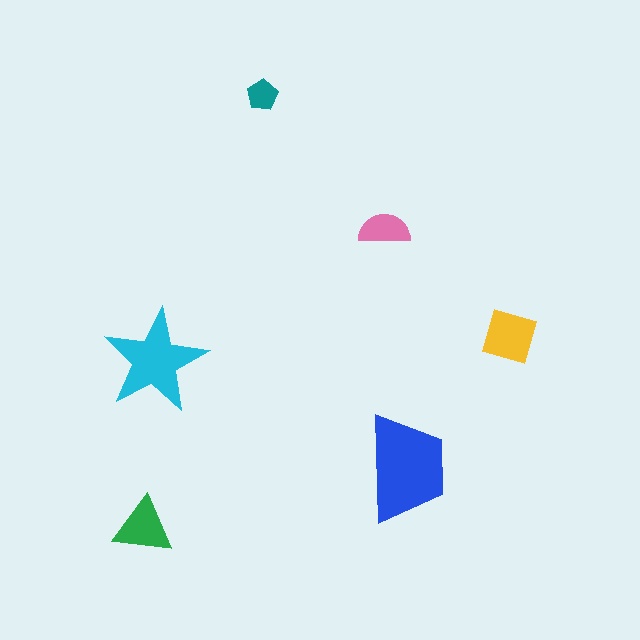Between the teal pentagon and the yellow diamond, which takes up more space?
The yellow diamond.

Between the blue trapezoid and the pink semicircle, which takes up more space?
The blue trapezoid.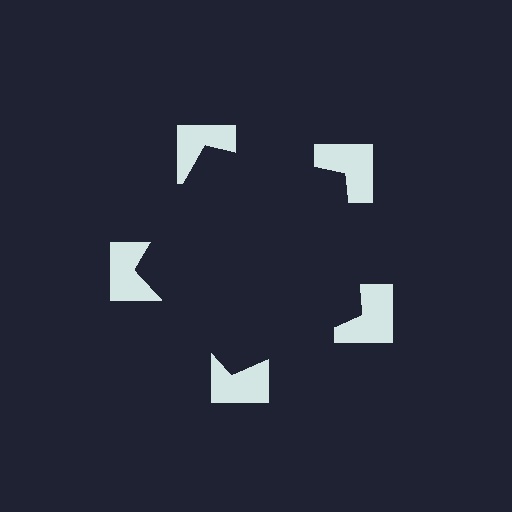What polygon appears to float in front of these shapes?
An illusory pentagon — its edges are inferred from the aligned wedge cuts in the notched squares, not physically drawn.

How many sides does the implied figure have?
5 sides.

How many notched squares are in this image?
There are 5 — one at each vertex of the illusory pentagon.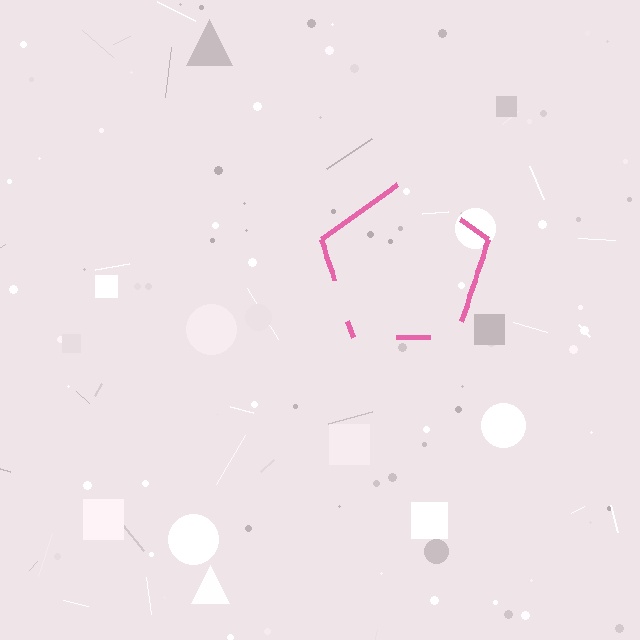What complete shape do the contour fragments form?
The contour fragments form a pentagon.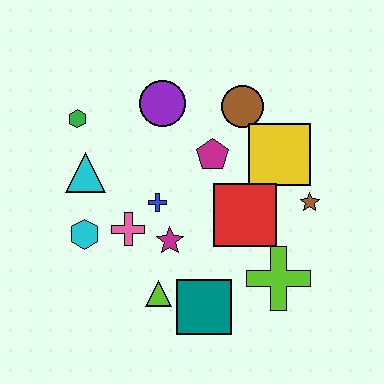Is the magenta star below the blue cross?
Yes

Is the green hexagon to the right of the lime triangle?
No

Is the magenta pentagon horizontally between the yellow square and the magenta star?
Yes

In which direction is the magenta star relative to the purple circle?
The magenta star is below the purple circle.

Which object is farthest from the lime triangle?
The brown circle is farthest from the lime triangle.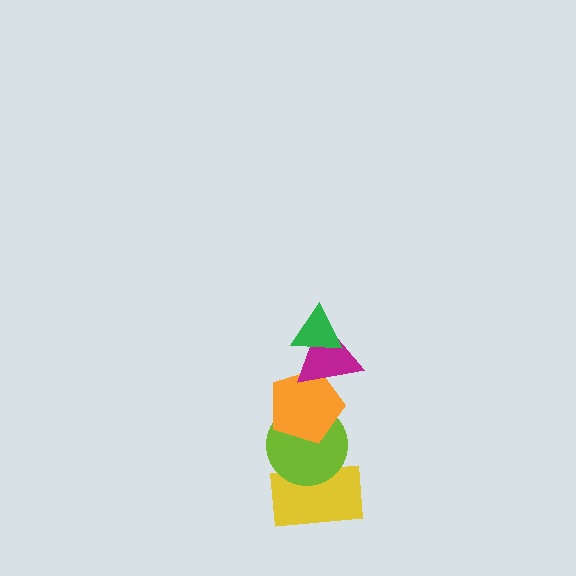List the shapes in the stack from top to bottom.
From top to bottom: the green triangle, the magenta triangle, the orange pentagon, the lime circle, the yellow rectangle.